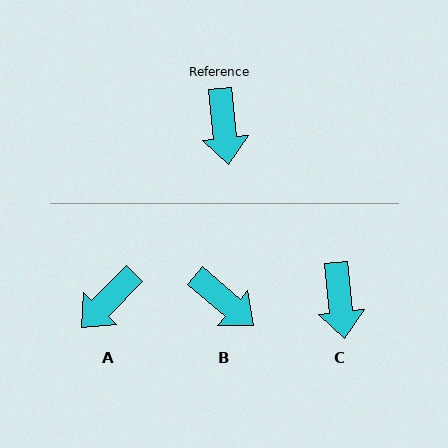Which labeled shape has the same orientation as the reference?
C.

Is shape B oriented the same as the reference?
No, it is off by about 43 degrees.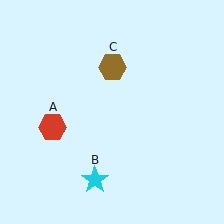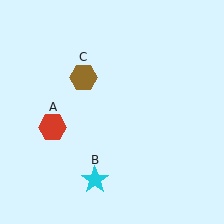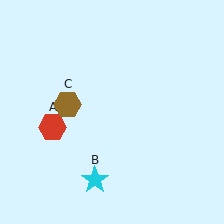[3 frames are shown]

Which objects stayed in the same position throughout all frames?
Red hexagon (object A) and cyan star (object B) remained stationary.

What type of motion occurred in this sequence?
The brown hexagon (object C) rotated counterclockwise around the center of the scene.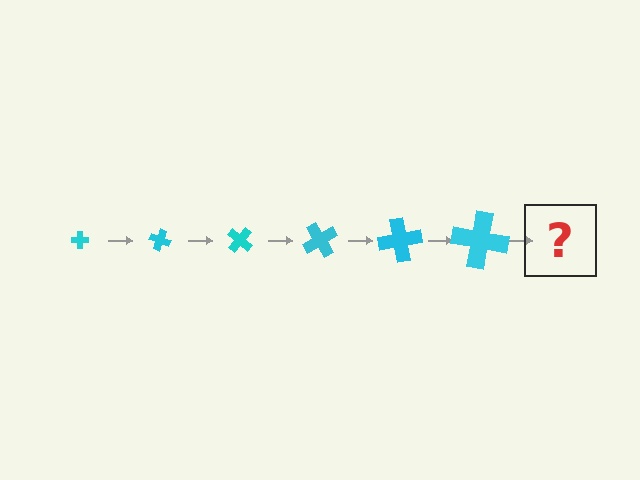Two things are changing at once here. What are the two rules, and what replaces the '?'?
The two rules are that the cross grows larger each step and it rotates 20 degrees each step. The '?' should be a cross, larger than the previous one and rotated 120 degrees from the start.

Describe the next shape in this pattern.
It should be a cross, larger than the previous one and rotated 120 degrees from the start.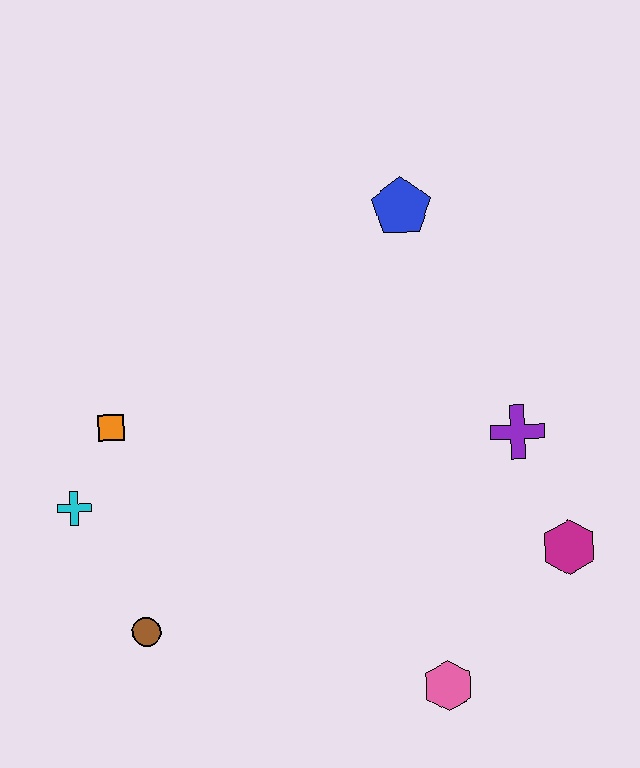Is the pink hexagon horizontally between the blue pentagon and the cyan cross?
No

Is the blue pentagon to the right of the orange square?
Yes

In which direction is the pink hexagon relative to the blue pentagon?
The pink hexagon is below the blue pentagon.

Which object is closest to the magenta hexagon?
The purple cross is closest to the magenta hexagon.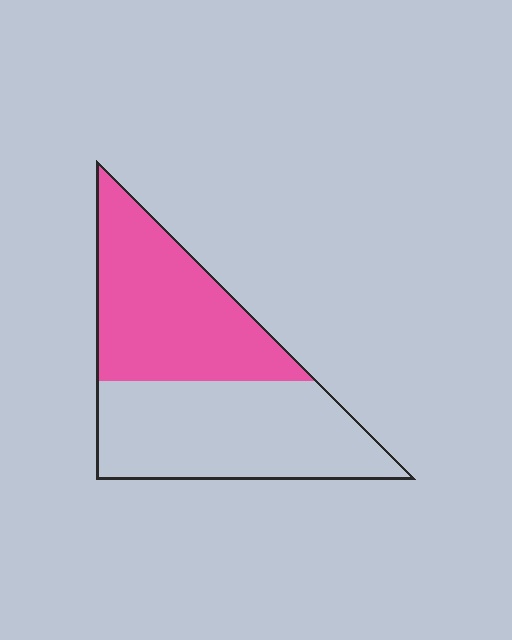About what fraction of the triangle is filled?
About one half (1/2).